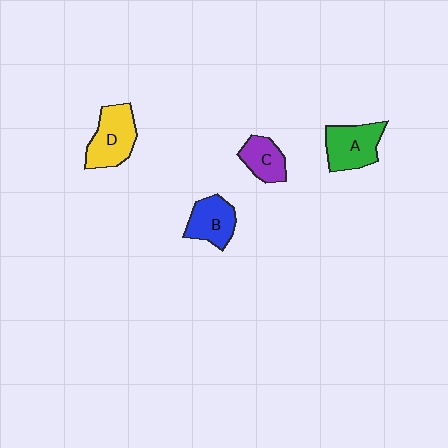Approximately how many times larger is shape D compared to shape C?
Approximately 1.5 times.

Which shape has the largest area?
Shape D (yellow).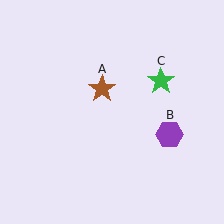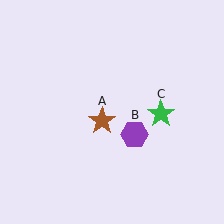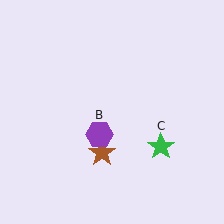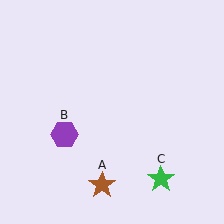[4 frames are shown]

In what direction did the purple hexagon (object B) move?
The purple hexagon (object B) moved left.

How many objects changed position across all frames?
3 objects changed position: brown star (object A), purple hexagon (object B), green star (object C).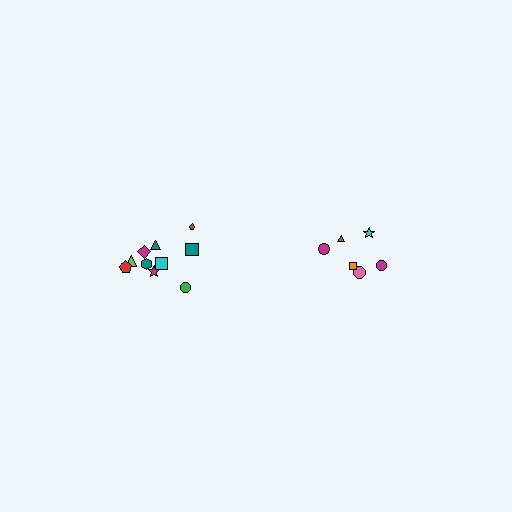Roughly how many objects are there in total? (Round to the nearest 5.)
Roughly 15 objects in total.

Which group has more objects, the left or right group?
The left group.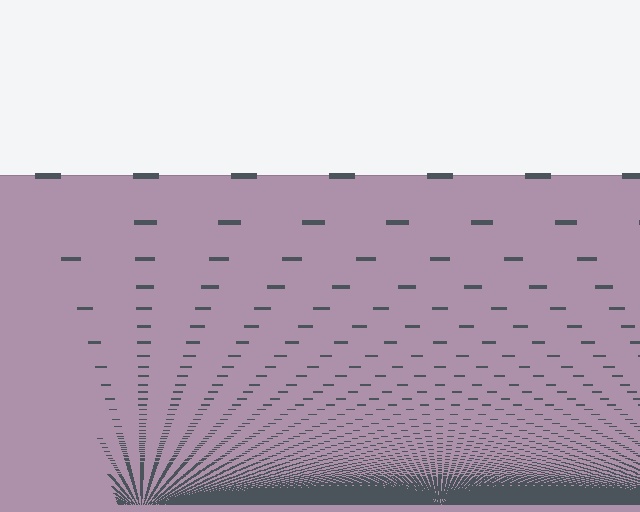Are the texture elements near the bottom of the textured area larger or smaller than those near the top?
Smaller. The gradient is inverted — elements near the bottom are smaller and denser.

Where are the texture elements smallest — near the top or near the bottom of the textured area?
Near the bottom.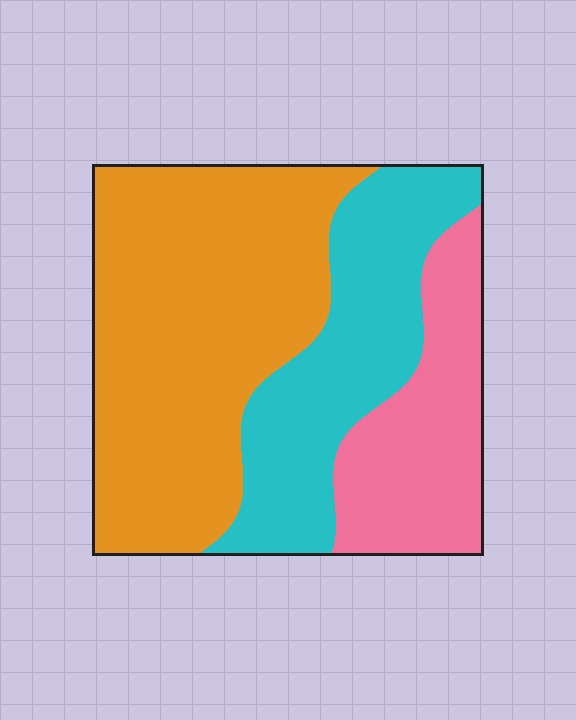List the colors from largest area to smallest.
From largest to smallest: orange, cyan, pink.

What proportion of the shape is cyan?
Cyan covers roughly 30% of the shape.